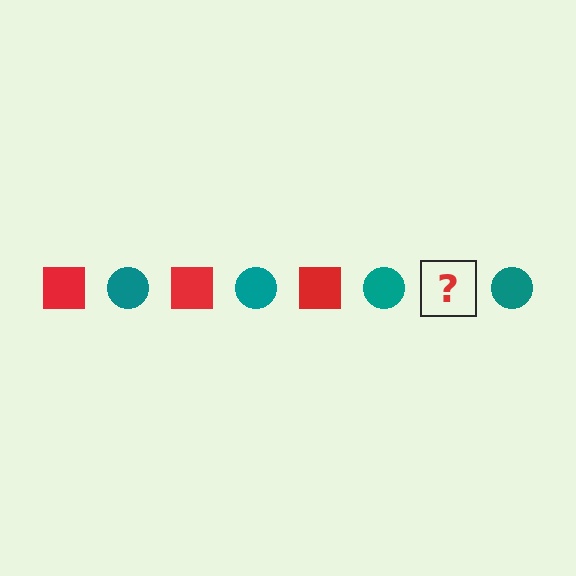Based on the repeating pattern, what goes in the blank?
The blank should be a red square.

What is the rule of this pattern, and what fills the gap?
The rule is that the pattern alternates between red square and teal circle. The gap should be filled with a red square.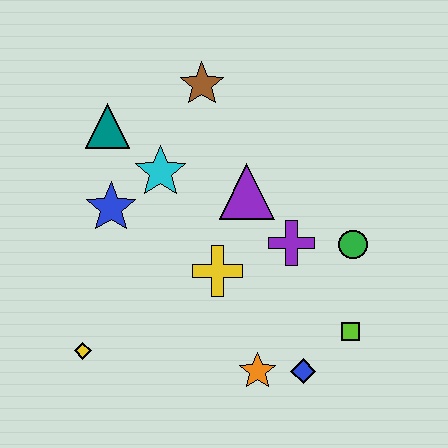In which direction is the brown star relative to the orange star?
The brown star is above the orange star.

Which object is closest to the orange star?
The blue diamond is closest to the orange star.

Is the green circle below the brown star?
Yes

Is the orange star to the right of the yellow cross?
Yes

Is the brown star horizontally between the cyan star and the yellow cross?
Yes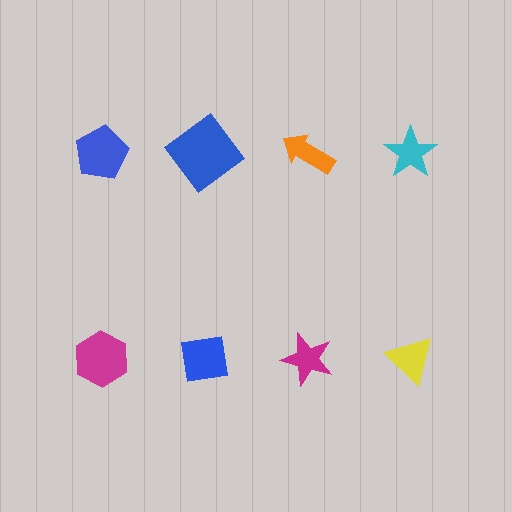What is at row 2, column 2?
A blue square.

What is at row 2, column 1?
A magenta hexagon.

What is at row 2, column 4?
A yellow triangle.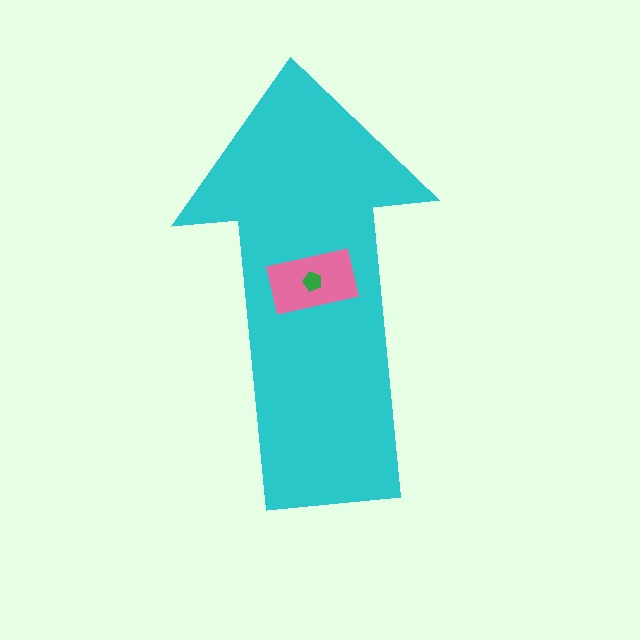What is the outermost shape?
The cyan arrow.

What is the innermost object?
The green pentagon.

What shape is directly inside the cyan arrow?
The pink rectangle.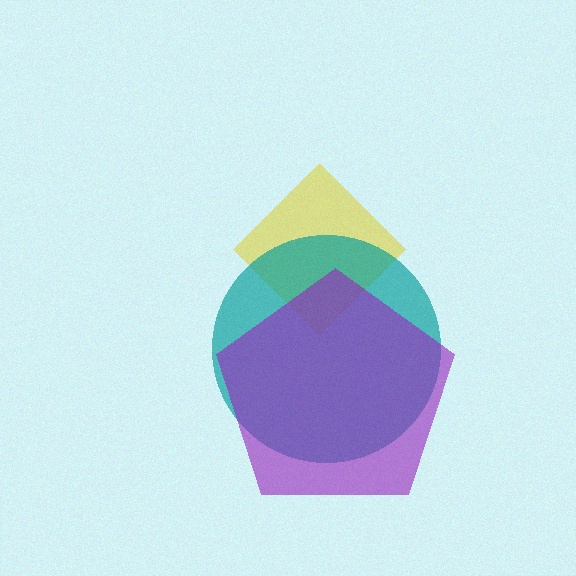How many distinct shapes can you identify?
There are 3 distinct shapes: a yellow diamond, a teal circle, a purple pentagon.